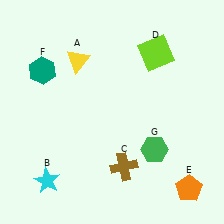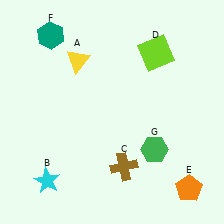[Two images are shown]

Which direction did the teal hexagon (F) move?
The teal hexagon (F) moved up.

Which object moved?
The teal hexagon (F) moved up.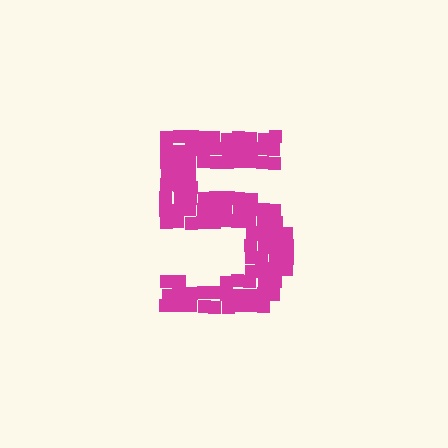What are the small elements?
The small elements are squares.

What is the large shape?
The large shape is the digit 5.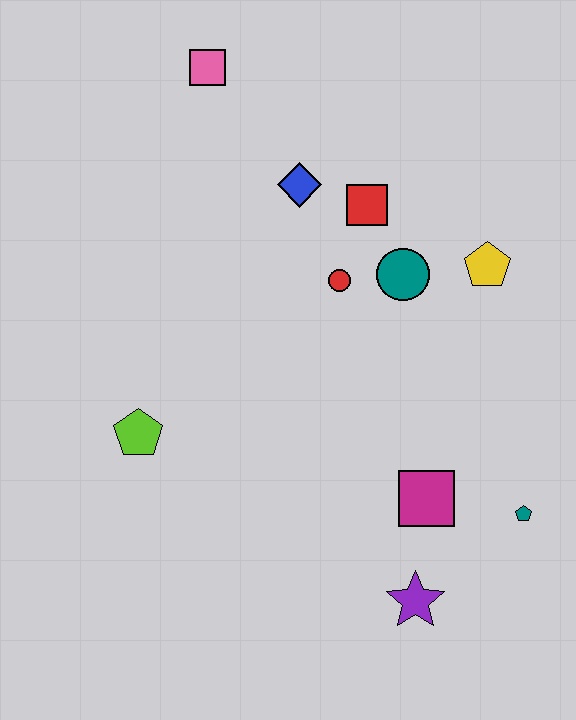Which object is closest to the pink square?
The blue diamond is closest to the pink square.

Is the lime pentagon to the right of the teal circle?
No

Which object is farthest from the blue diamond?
The purple star is farthest from the blue diamond.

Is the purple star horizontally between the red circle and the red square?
No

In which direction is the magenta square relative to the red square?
The magenta square is below the red square.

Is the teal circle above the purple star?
Yes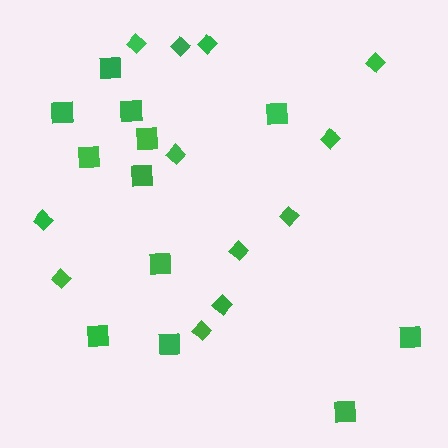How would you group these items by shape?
There are 2 groups: one group of diamonds (12) and one group of squares (12).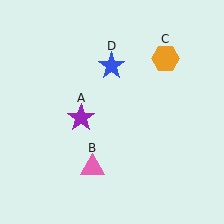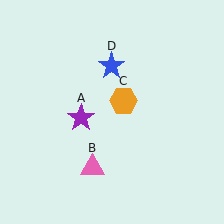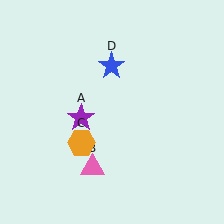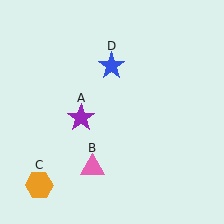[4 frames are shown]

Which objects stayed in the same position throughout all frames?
Purple star (object A) and pink triangle (object B) and blue star (object D) remained stationary.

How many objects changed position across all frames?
1 object changed position: orange hexagon (object C).